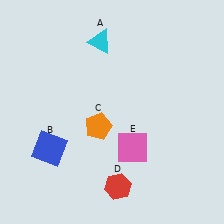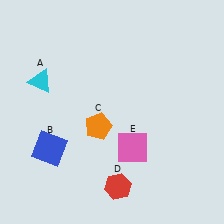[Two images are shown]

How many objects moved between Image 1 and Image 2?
1 object moved between the two images.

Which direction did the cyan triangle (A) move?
The cyan triangle (A) moved left.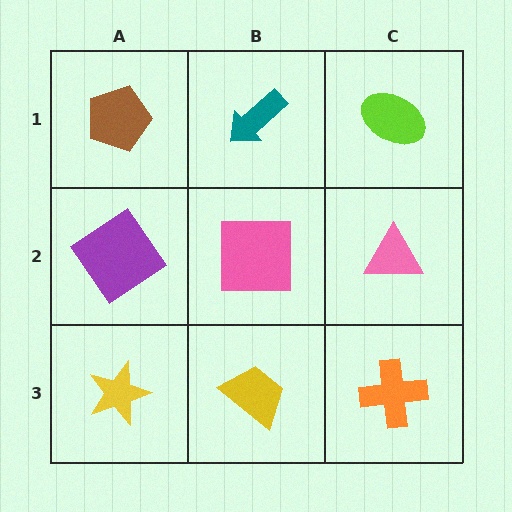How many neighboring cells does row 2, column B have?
4.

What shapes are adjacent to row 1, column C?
A pink triangle (row 2, column C), a teal arrow (row 1, column B).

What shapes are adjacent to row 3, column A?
A purple diamond (row 2, column A), a yellow trapezoid (row 3, column B).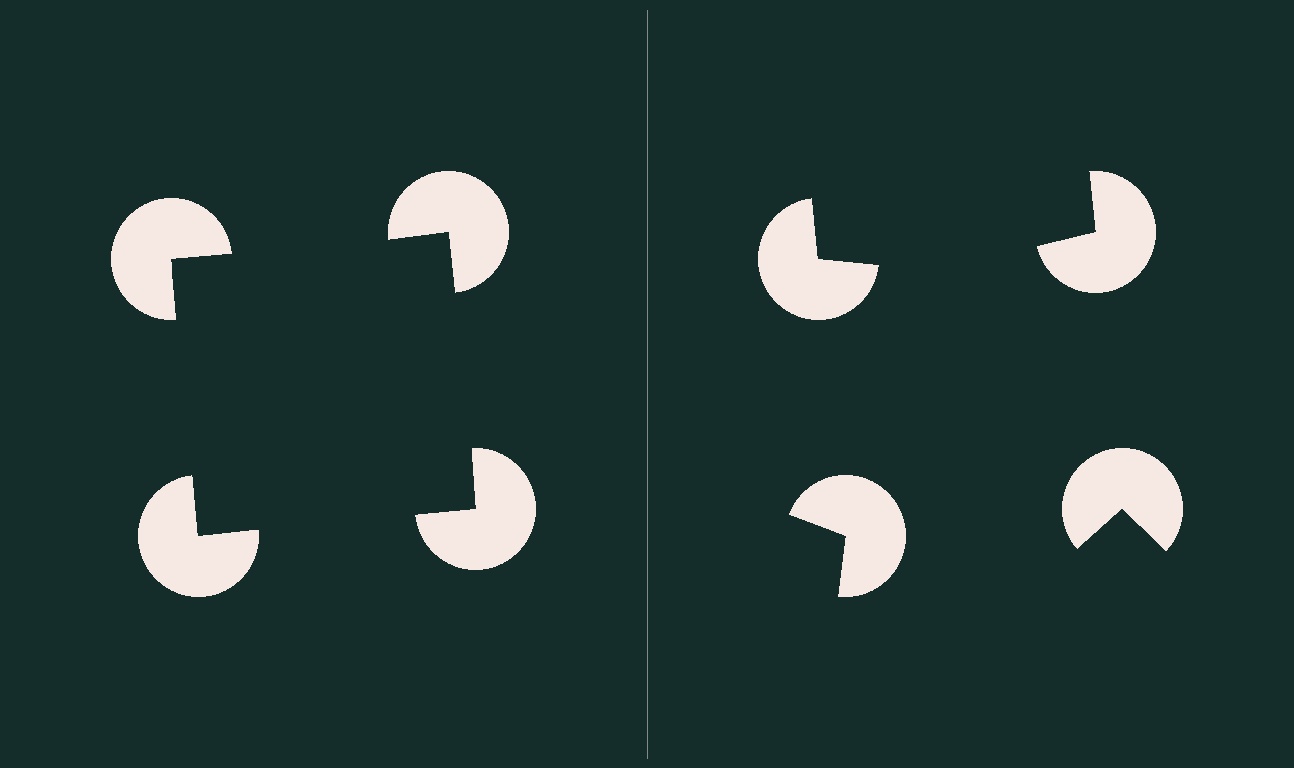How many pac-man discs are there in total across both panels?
8 — 4 on each side.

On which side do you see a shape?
An illusory square appears on the left side. On the right side the wedge cuts are rotated, so no coherent shape forms.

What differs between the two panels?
The pac-man discs are positioned identically on both sides; only the wedge orientations differ. On the left they align to a square; on the right they are misaligned.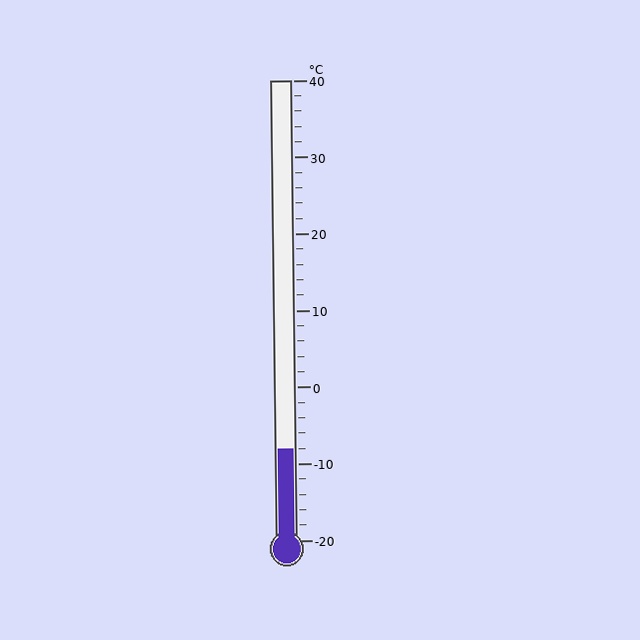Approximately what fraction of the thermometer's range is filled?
The thermometer is filled to approximately 20% of its range.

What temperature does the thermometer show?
The thermometer shows approximately -8°C.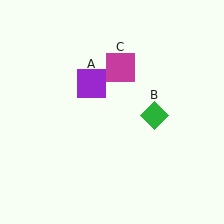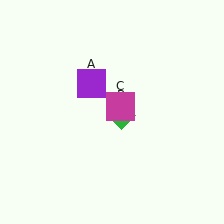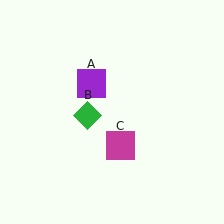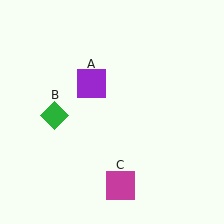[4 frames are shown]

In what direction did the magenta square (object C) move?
The magenta square (object C) moved down.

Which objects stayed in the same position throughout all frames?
Purple square (object A) remained stationary.